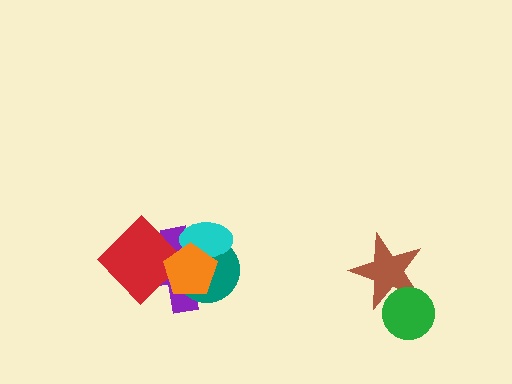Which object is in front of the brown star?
The green circle is in front of the brown star.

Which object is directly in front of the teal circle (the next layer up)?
The cyan ellipse is directly in front of the teal circle.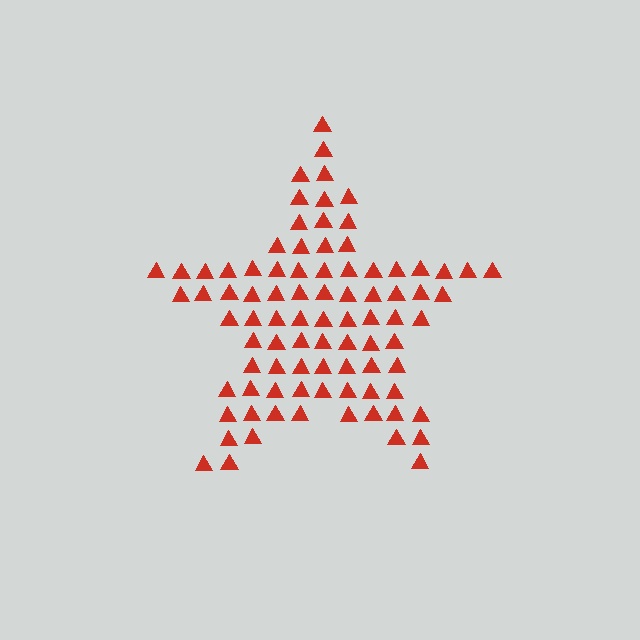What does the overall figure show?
The overall figure shows a star.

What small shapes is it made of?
It is made of small triangles.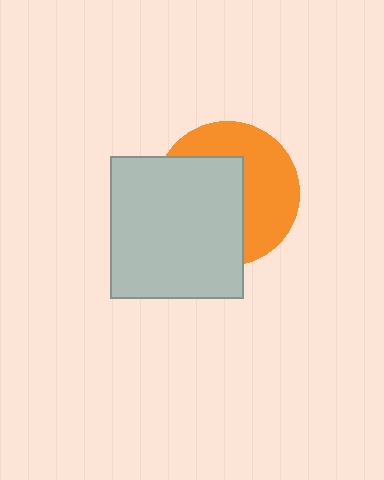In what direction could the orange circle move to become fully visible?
The orange circle could move right. That would shift it out from behind the light gray rectangle entirely.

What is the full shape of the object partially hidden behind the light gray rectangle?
The partially hidden object is an orange circle.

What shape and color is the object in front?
The object in front is a light gray rectangle.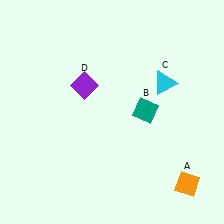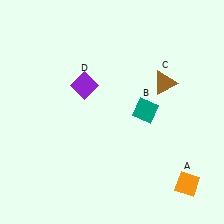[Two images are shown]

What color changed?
The triangle (C) changed from cyan in Image 1 to brown in Image 2.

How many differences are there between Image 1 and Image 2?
There is 1 difference between the two images.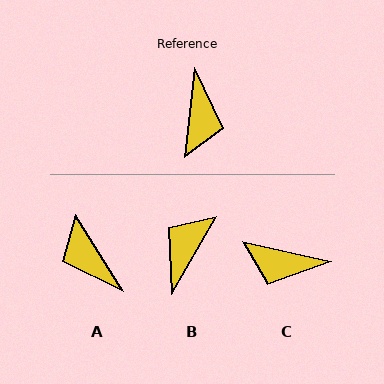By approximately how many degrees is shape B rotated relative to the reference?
Approximately 157 degrees counter-clockwise.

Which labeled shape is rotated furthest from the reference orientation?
B, about 157 degrees away.